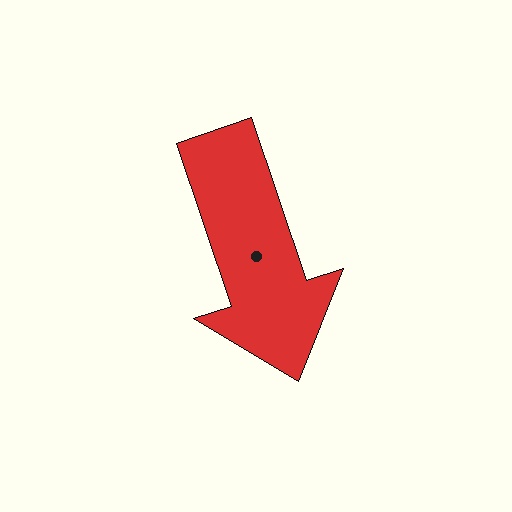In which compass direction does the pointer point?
South.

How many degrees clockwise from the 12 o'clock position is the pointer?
Approximately 161 degrees.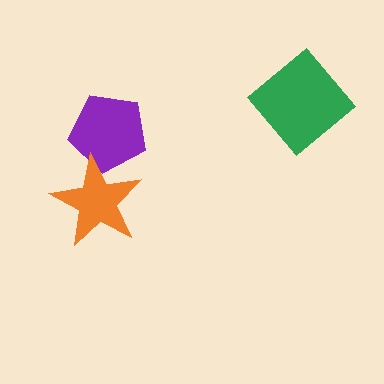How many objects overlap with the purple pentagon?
1 object overlaps with the purple pentagon.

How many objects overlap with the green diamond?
0 objects overlap with the green diamond.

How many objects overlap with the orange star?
1 object overlaps with the orange star.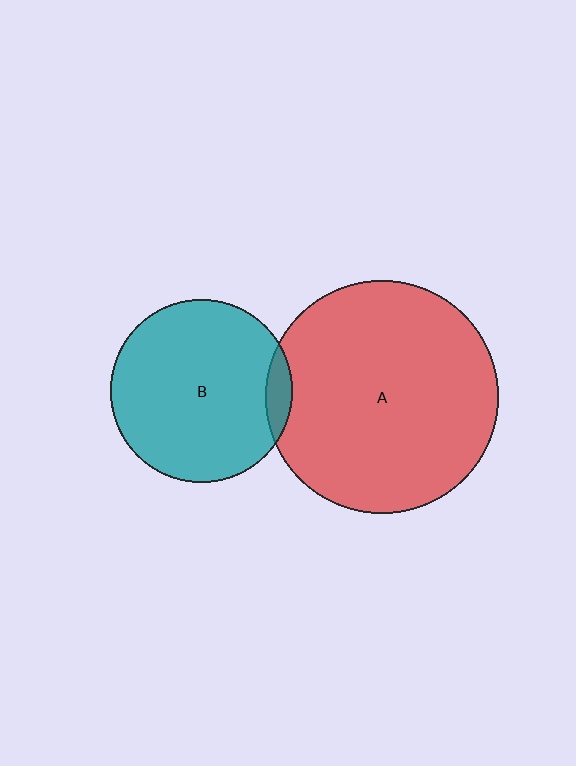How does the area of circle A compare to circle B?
Approximately 1.6 times.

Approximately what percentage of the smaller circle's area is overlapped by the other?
Approximately 5%.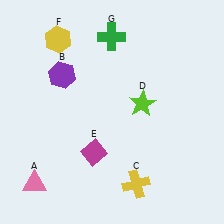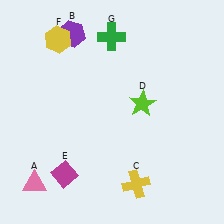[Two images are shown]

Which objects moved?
The objects that moved are: the purple hexagon (B), the magenta diamond (E).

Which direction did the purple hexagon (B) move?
The purple hexagon (B) moved up.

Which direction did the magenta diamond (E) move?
The magenta diamond (E) moved left.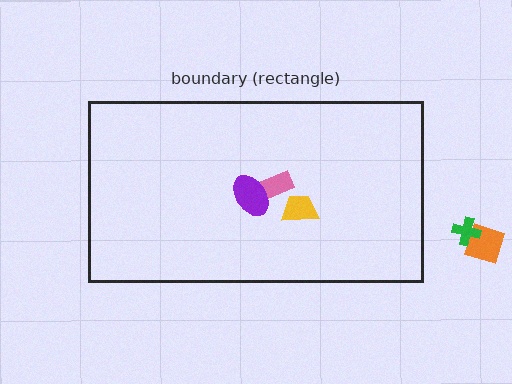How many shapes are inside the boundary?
3 inside, 2 outside.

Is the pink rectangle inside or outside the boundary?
Inside.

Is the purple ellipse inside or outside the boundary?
Inside.